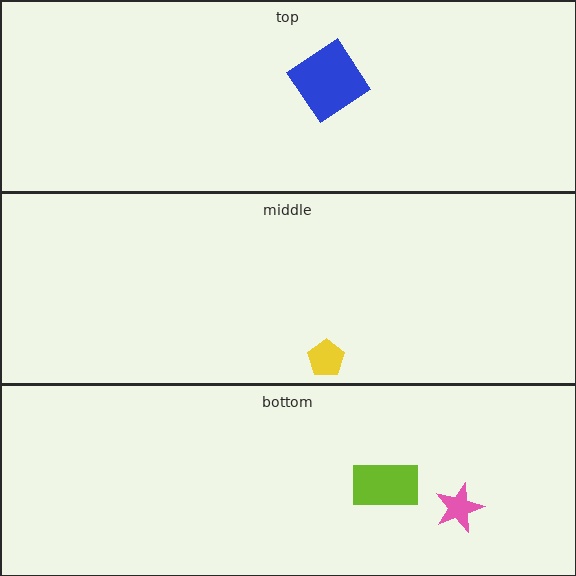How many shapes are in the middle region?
1.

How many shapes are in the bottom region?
2.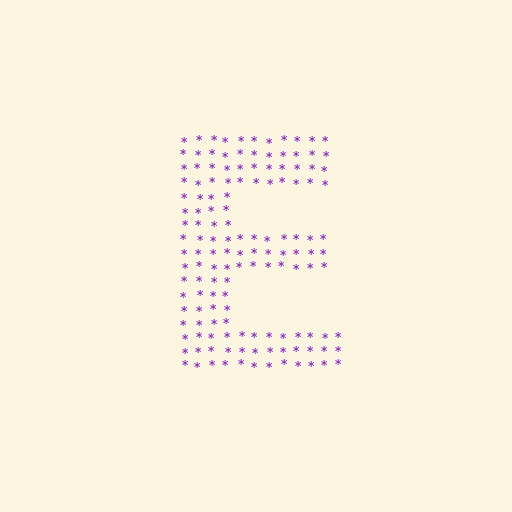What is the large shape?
The large shape is the letter E.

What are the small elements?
The small elements are asterisks.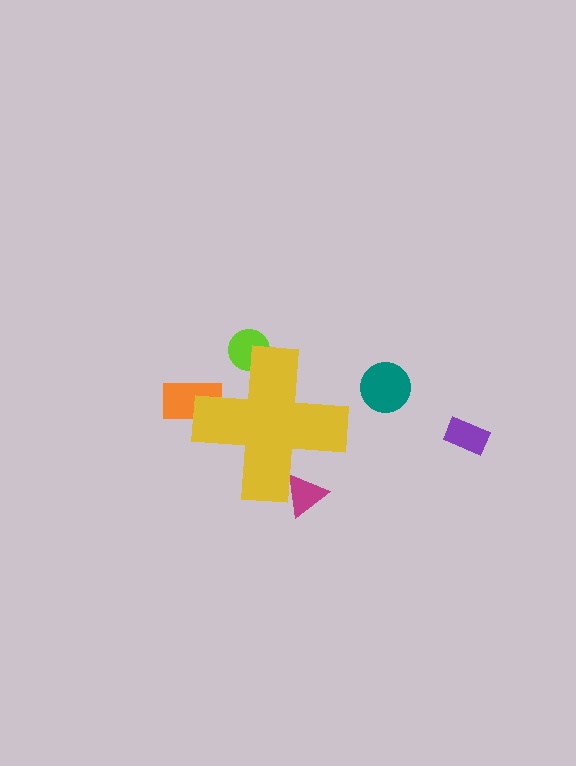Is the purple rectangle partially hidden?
No, the purple rectangle is fully visible.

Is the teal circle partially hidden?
No, the teal circle is fully visible.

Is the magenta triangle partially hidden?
Yes, the magenta triangle is partially hidden behind the yellow cross.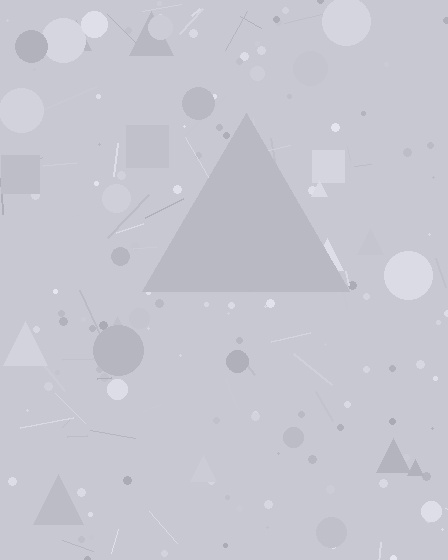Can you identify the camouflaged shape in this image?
The camouflaged shape is a triangle.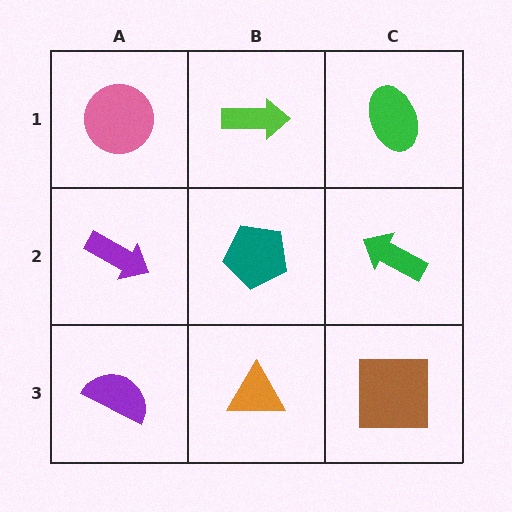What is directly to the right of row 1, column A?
A lime arrow.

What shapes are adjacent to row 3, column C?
A green arrow (row 2, column C), an orange triangle (row 3, column B).